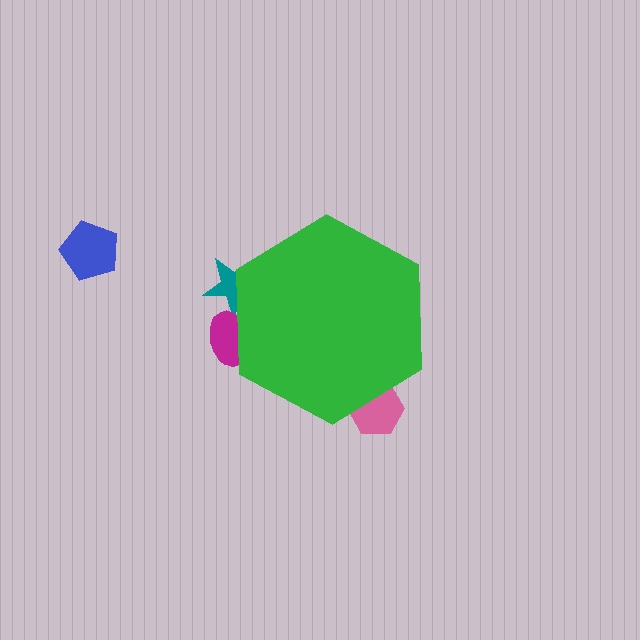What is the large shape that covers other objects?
A green hexagon.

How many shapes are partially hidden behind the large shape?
3 shapes are partially hidden.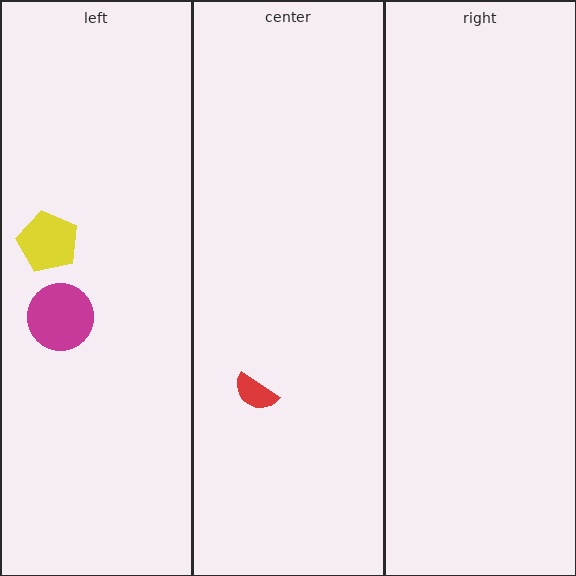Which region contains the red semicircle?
The center region.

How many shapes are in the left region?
2.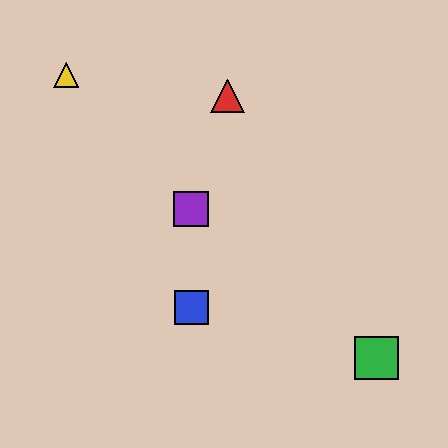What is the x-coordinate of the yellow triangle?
The yellow triangle is at x≈66.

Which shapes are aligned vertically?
The blue square, the purple square are aligned vertically.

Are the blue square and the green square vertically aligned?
No, the blue square is at x≈191 and the green square is at x≈376.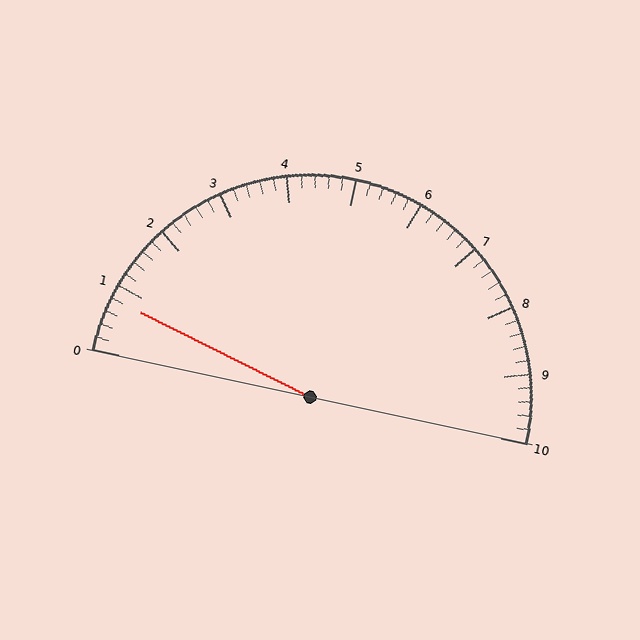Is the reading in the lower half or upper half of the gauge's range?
The reading is in the lower half of the range (0 to 10).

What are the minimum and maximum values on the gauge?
The gauge ranges from 0 to 10.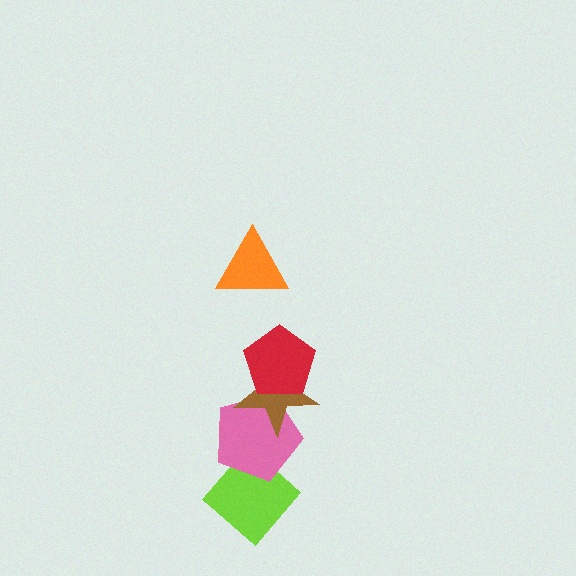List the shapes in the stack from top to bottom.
From top to bottom: the orange triangle, the red pentagon, the brown star, the pink pentagon, the lime diamond.